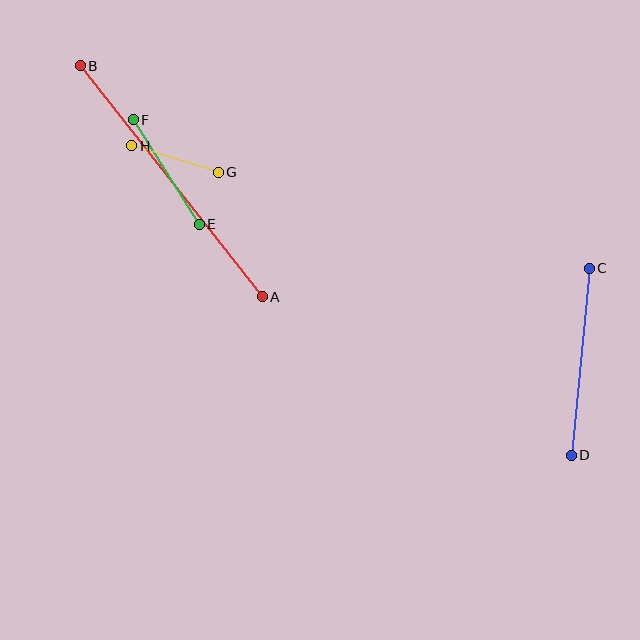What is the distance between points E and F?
The distance is approximately 123 pixels.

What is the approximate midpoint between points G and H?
The midpoint is at approximately (175, 159) pixels.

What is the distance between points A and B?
The distance is approximately 294 pixels.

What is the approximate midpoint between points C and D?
The midpoint is at approximately (580, 362) pixels.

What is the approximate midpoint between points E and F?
The midpoint is at approximately (166, 172) pixels.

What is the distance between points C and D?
The distance is approximately 188 pixels.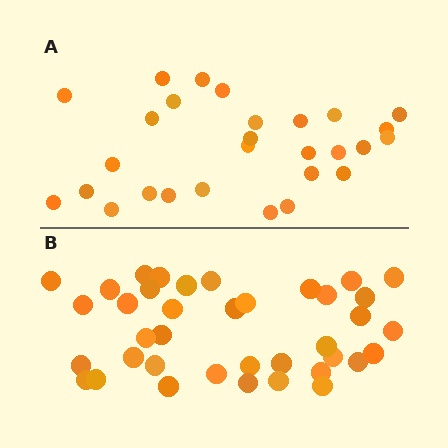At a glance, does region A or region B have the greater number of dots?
Region B (the bottom region) has more dots.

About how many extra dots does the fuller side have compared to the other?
Region B has roughly 10 or so more dots than region A.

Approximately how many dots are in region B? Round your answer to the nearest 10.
About 40 dots. (The exact count is 38, which rounds to 40.)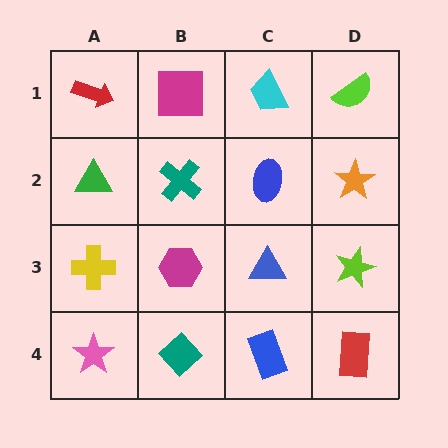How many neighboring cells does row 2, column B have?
4.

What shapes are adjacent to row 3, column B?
A teal cross (row 2, column B), a teal diamond (row 4, column B), a yellow cross (row 3, column A), a blue triangle (row 3, column C).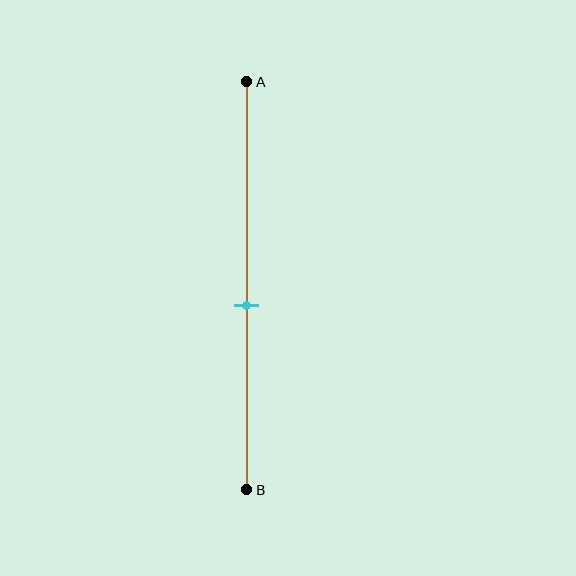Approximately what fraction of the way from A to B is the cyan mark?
The cyan mark is approximately 55% of the way from A to B.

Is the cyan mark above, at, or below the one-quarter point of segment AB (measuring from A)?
The cyan mark is below the one-quarter point of segment AB.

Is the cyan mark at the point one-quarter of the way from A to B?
No, the mark is at about 55% from A, not at the 25% one-quarter point.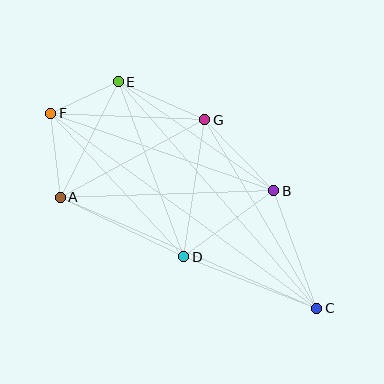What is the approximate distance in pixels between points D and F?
The distance between D and F is approximately 195 pixels.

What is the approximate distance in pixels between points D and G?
The distance between D and G is approximately 139 pixels.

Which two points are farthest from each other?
Points C and F are farthest from each other.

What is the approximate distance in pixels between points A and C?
The distance between A and C is approximately 279 pixels.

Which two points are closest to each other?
Points E and F are closest to each other.